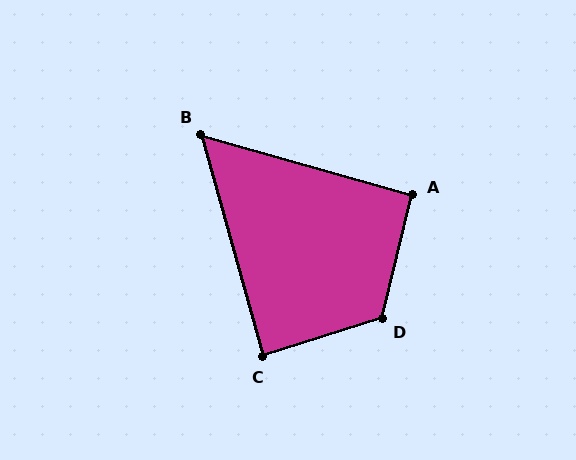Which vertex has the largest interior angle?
D, at approximately 121 degrees.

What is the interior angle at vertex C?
Approximately 88 degrees (approximately right).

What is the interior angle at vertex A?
Approximately 92 degrees (approximately right).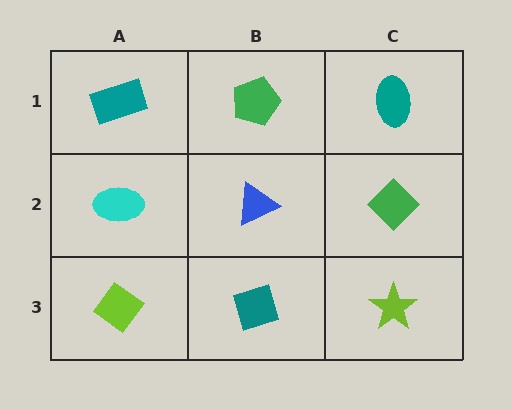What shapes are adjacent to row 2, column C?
A teal ellipse (row 1, column C), a lime star (row 3, column C), a blue triangle (row 2, column B).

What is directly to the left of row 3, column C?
A teal diamond.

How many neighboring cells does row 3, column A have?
2.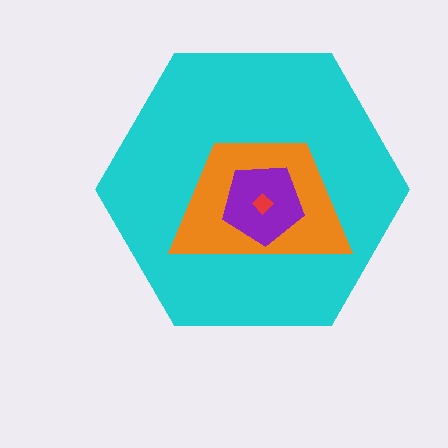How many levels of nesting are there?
4.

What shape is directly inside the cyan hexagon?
The orange trapezoid.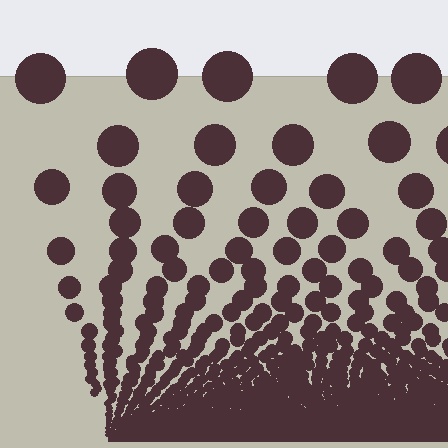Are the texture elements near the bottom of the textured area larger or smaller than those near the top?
Smaller. The gradient is inverted — elements near the bottom are smaller and denser.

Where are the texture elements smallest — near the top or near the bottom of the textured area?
Near the bottom.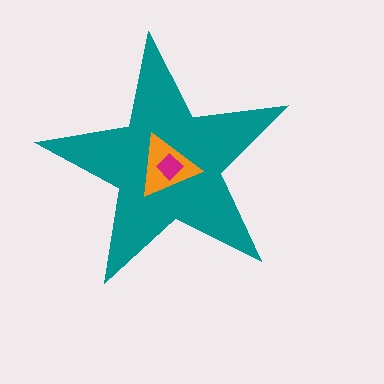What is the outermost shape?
The teal star.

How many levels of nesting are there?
3.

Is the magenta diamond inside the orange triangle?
Yes.